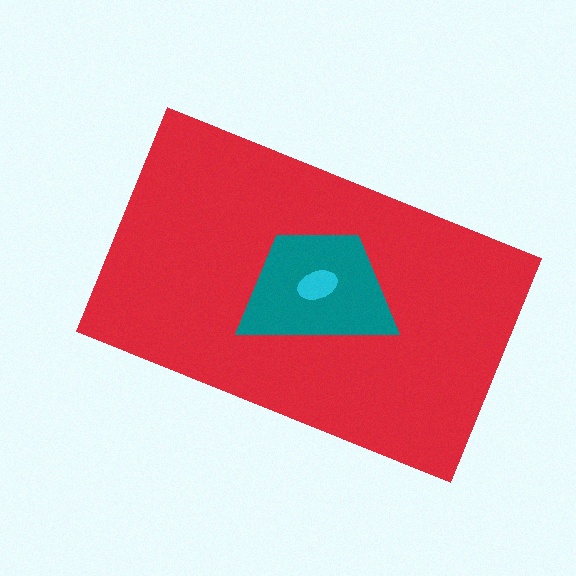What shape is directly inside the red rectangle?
The teal trapezoid.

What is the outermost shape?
The red rectangle.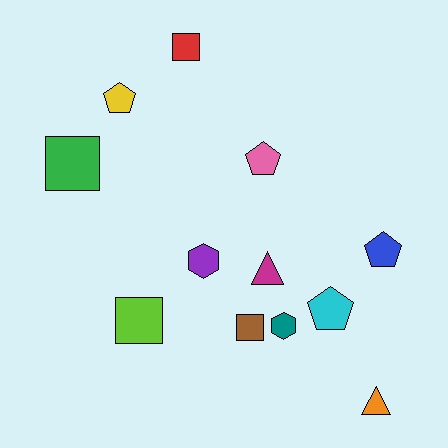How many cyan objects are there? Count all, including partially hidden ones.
There is 1 cyan object.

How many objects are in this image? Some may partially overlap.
There are 12 objects.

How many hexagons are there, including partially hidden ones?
There are 2 hexagons.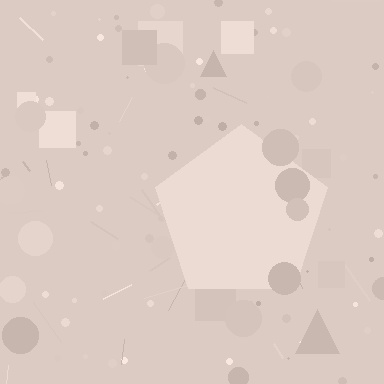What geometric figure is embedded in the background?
A pentagon is embedded in the background.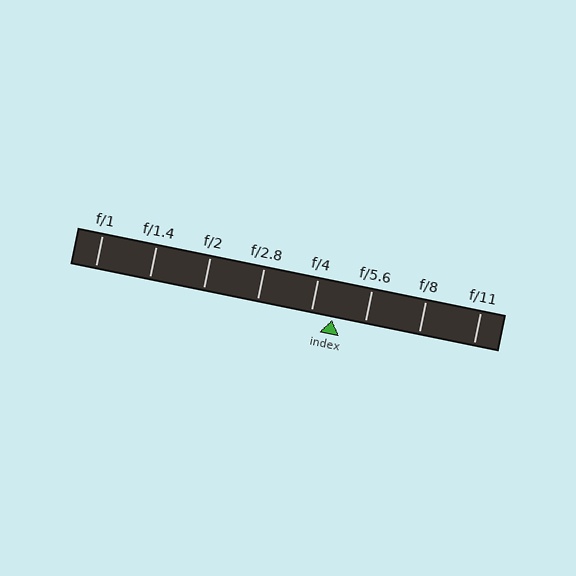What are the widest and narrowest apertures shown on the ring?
The widest aperture shown is f/1 and the narrowest is f/11.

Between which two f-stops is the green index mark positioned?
The index mark is between f/4 and f/5.6.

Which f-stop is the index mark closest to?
The index mark is closest to f/4.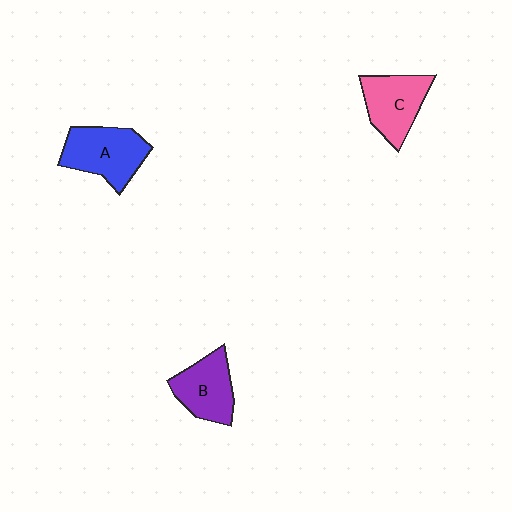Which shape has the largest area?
Shape A (blue).